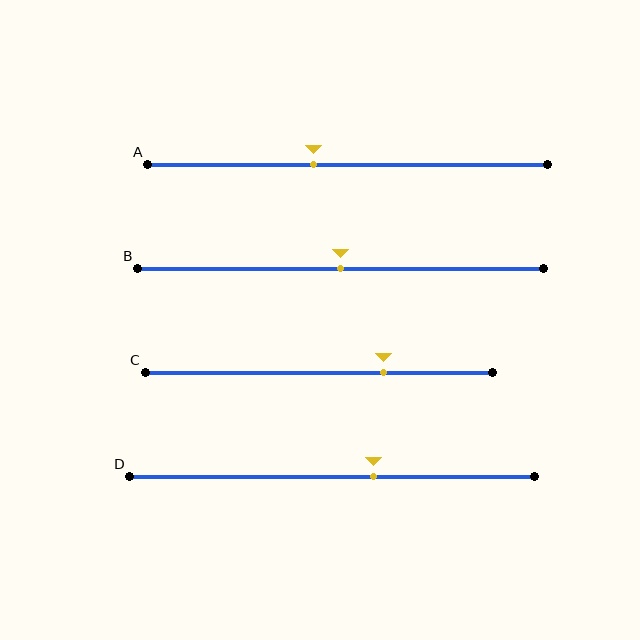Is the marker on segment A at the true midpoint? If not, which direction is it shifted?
No, the marker on segment A is shifted to the left by about 9% of the segment length.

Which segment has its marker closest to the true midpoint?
Segment B has its marker closest to the true midpoint.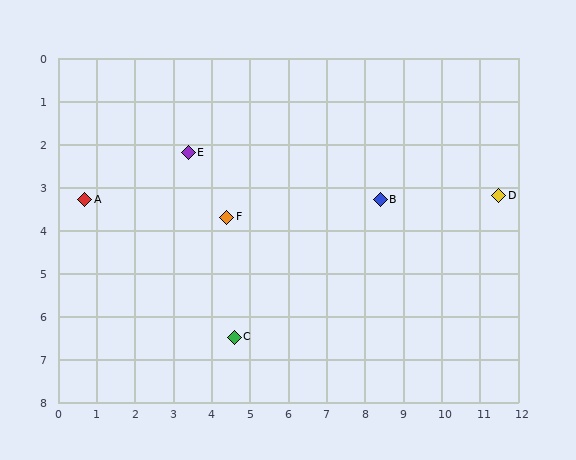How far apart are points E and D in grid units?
Points E and D are about 8.2 grid units apart.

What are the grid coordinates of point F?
Point F is at approximately (4.4, 3.7).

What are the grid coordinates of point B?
Point B is at approximately (8.4, 3.3).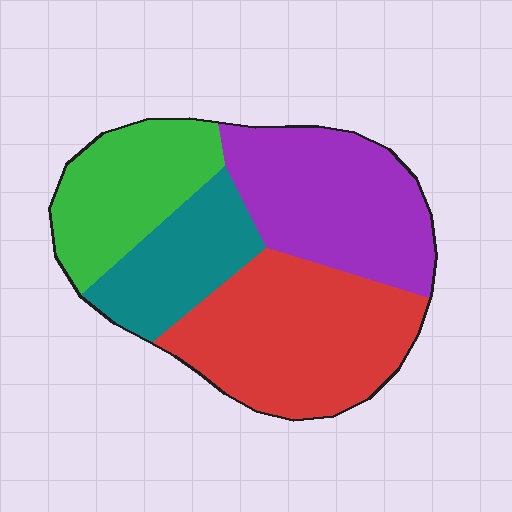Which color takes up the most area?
Red, at roughly 35%.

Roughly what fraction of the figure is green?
Green covers roughly 20% of the figure.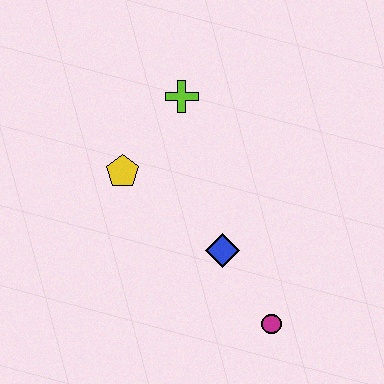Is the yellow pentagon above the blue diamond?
Yes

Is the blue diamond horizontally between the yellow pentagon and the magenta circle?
Yes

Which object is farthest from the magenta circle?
The lime cross is farthest from the magenta circle.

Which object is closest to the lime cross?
The yellow pentagon is closest to the lime cross.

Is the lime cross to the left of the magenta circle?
Yes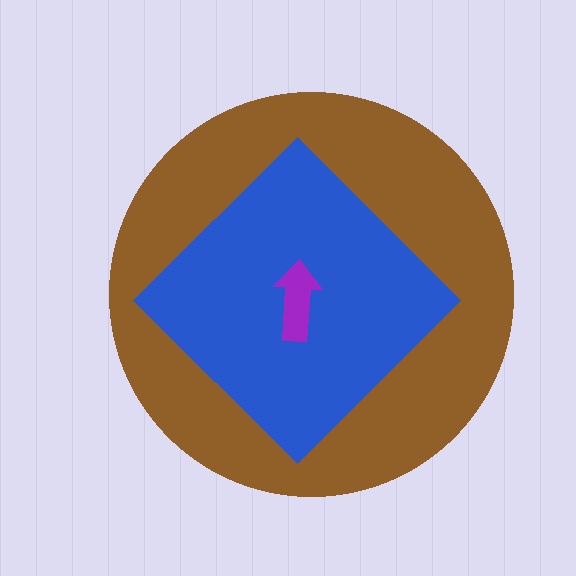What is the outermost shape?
The brown circle.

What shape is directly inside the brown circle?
The blue diamond.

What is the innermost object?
The purple arrow.